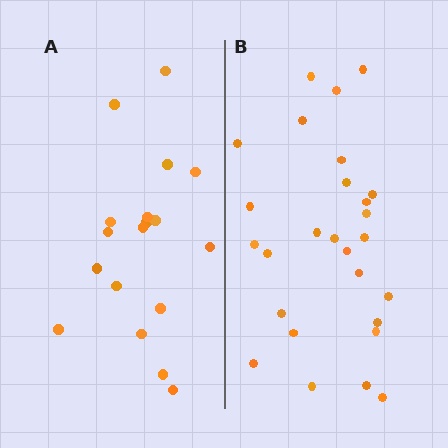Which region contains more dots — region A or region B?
Region B (the right region) has more dots.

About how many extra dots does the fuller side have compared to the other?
Region B has roughly 8 or so more dots than region A.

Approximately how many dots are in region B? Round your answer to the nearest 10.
About 30 dots. (The exact count is 27, which rounds to 30.)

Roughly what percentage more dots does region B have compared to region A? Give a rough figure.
About 50% more.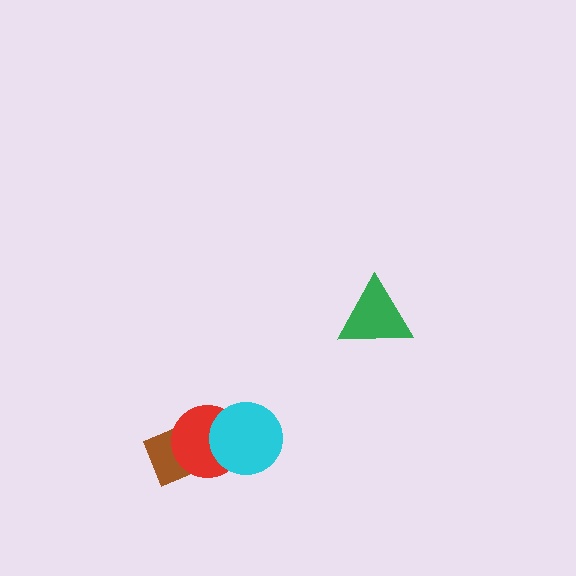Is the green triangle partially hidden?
No, no other shape covers it.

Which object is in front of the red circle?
The cyan circle is in front of the red circle.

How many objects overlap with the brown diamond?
1 object overlaps with the brown diamond.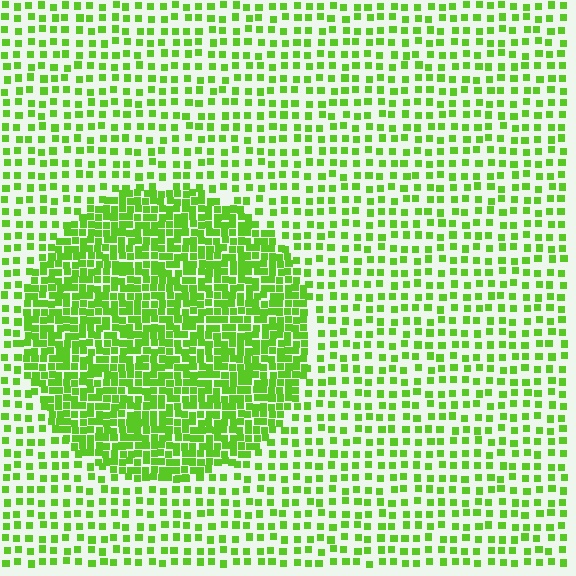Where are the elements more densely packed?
The elements are more densely packed inside the circle boundary.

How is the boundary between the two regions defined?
The boundary is defined by a change in element density (approximately 2.3x ratio). All elements are the same color, size, and shape.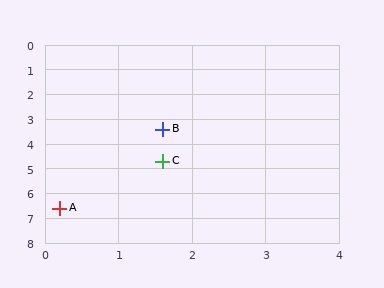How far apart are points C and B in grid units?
Points C and B are about 1.3 grid units apart.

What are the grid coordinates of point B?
Point B is at approximately (1.6, 3.4).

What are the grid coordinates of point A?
Point A is at approximately (0.2, 6.6).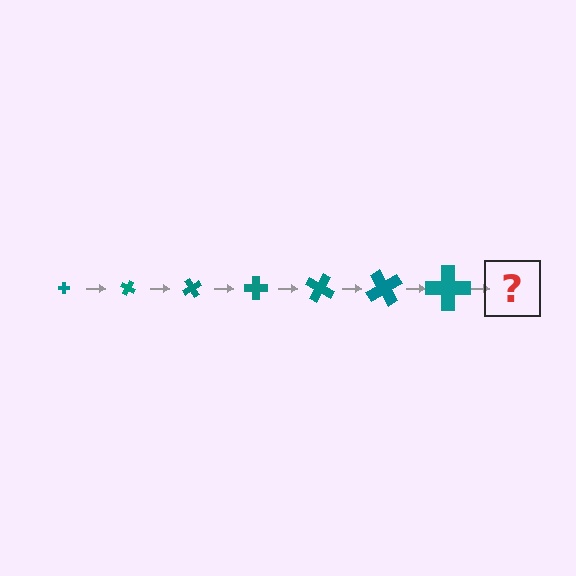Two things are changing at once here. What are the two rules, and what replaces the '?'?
The two rules are that the cross grows larger each step and it rotates 30 degrees each step. The '?' should be a cross, larger than the previous one and rotated 210 degrees from the start.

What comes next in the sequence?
The next element should be a cross, larger than the previous one and rotated 210 degrees from the start.